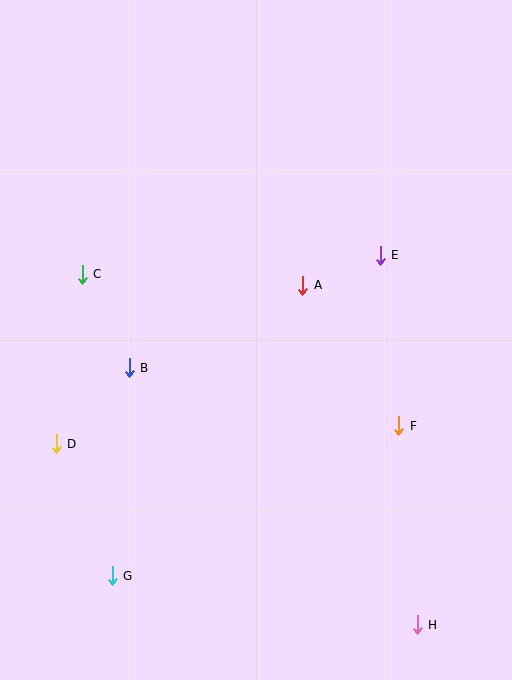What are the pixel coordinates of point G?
Point G is at (112, 576).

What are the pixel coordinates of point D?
Point D is at (56, 444).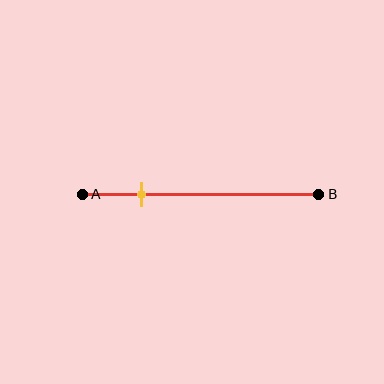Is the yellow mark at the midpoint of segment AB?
No, the mark is at about 25% from A, not at the 50% midpoint.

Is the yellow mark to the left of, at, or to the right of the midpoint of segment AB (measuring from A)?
The yellow mark is to the left of the midpoint of segment AB.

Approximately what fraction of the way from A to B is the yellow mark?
The yellow mark is approximately 25% of the way from A to B.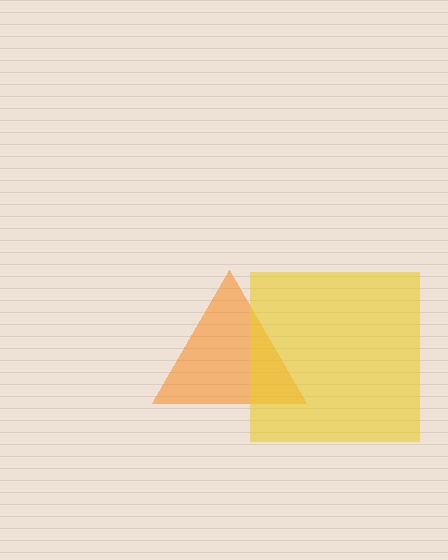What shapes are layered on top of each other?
The layered shapes are: an orange triangle, a yellow square.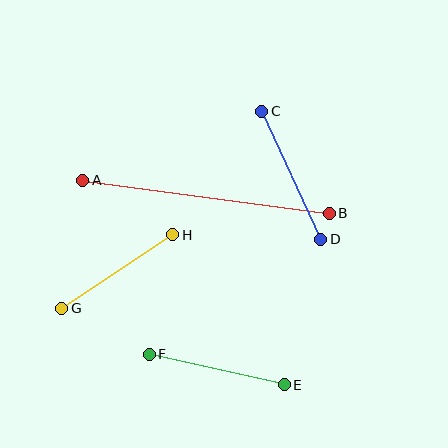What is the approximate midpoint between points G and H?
The midpoint is at approximately (117, 271) pixels.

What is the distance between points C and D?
The distance is approximately 141 pixels.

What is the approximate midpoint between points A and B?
The midpoint is at approximately (206, 197) pixels.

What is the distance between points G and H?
The distance is approximately 133 pixels.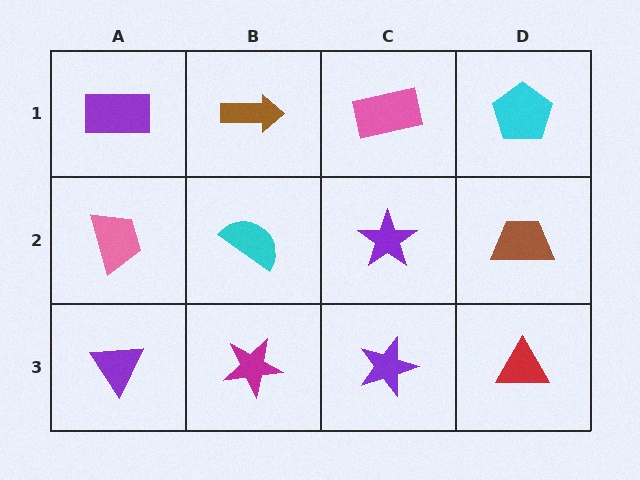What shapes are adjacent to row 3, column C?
A purple star (row 2, column C), a magenta star (row 3, column B), a red triangle (row 3, column D).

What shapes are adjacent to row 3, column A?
A pink trapezoid (row 2, column A), a magenta star (row 3, column B).